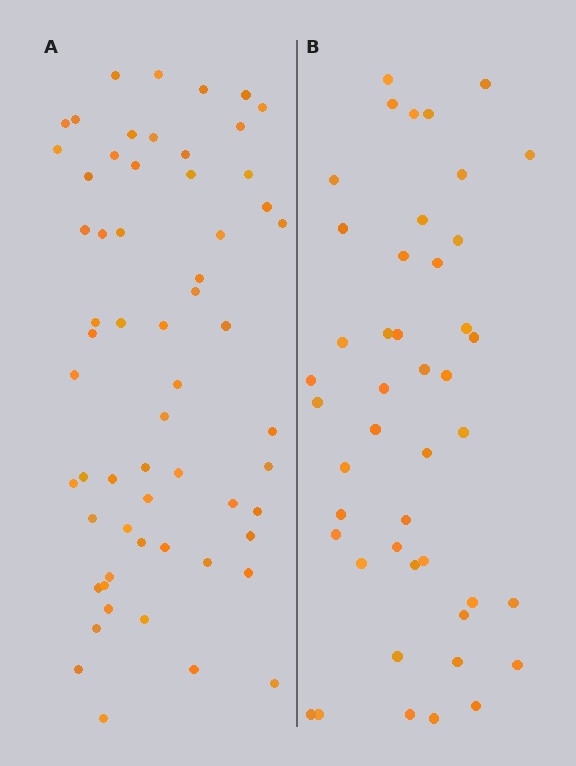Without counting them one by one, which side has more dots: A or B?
Region A (the left region) has more dots.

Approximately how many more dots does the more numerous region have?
Region A has approximately 15 more dots than region B.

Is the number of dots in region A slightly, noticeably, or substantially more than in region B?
Region A has noticeably more, but not dramatically so. The ratio is roughly 1.3 to 1.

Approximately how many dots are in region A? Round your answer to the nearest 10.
About 60 dots.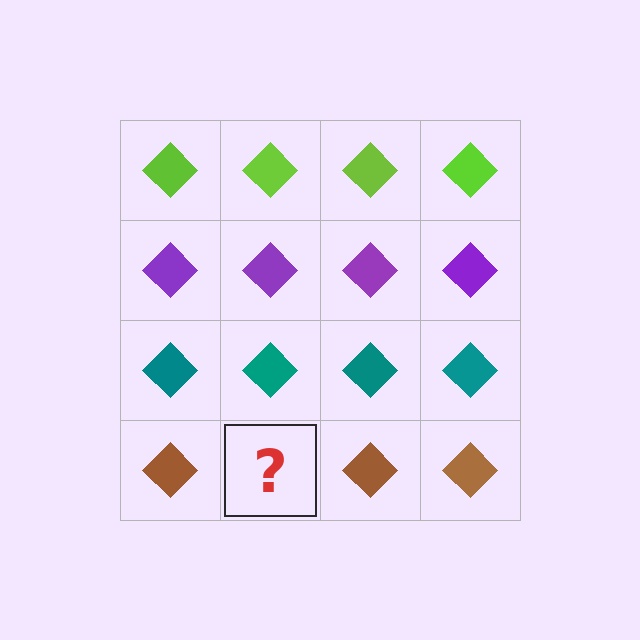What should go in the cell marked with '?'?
The missing cell should contain a brown diamond.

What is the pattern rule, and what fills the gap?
The rule is that each row has a consistent color. The gap should be filled with a brown diamond.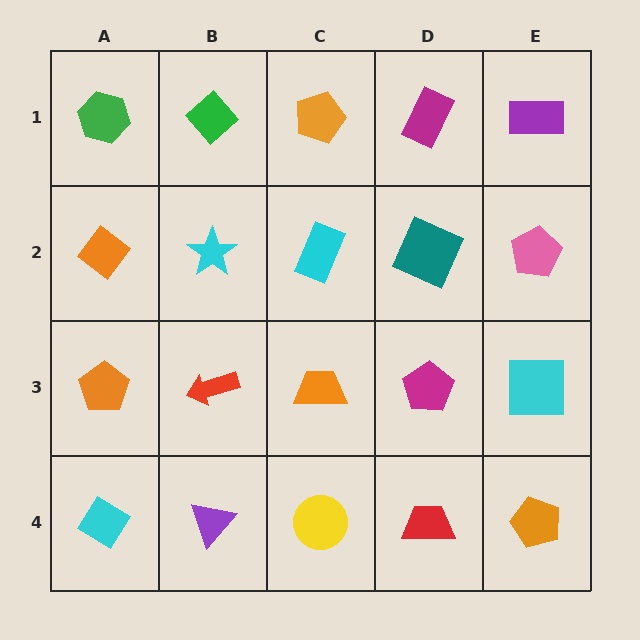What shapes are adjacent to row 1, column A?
An orange diamond (row 2, column A), a green diamond (row 1, column B).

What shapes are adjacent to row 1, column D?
A teal square (row 2, column D), an orange pentagon (row 1, column C), a purple rectangle (row 1, column E).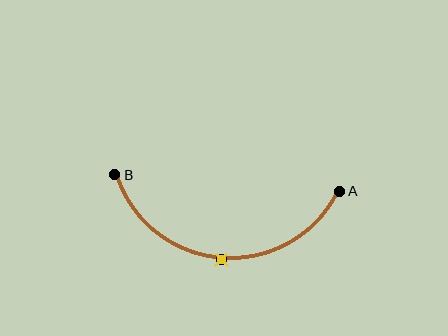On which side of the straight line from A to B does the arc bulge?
The arc bulges below the straight line connecting A and B.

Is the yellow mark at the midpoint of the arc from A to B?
Yes. The yellow mark lies on the arc at equal arc-length from both A and B — it is the arc midpoint.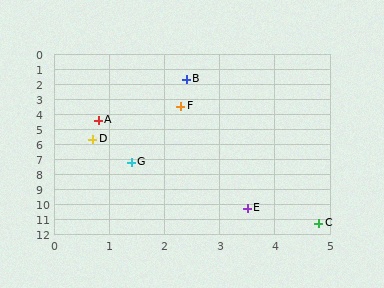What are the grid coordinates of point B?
Point B is at approximately (2.4, 1.7).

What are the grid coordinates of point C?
Point C is at approximately (4.8, 11.3).